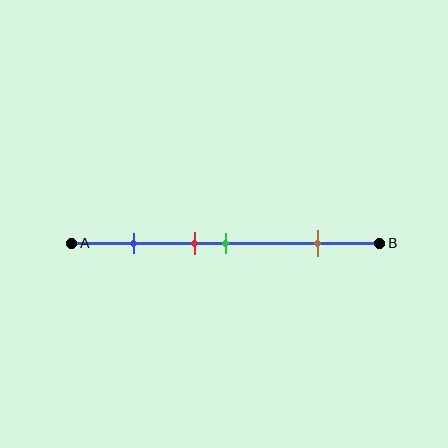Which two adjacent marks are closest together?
The red and green marks are the closest adjacent pair.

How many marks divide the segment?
There are 4 marks dividing the segment.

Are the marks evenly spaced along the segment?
No, the marks are not evenly spaced.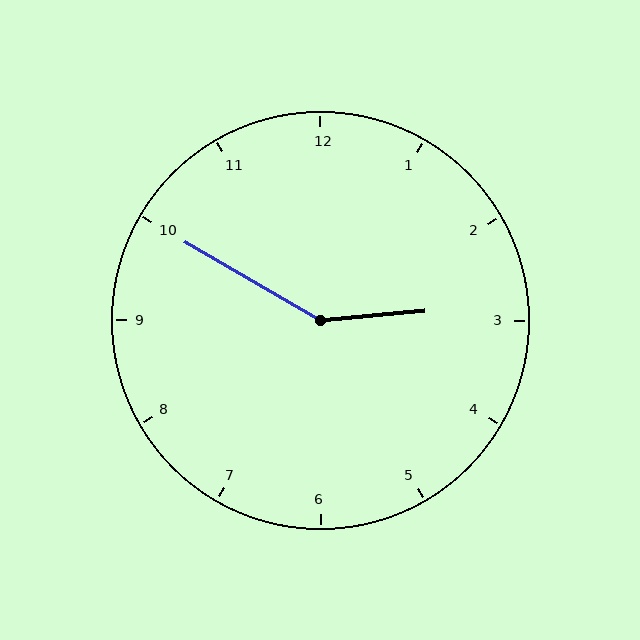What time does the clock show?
2:50.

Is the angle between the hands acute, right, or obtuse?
It is obtuse.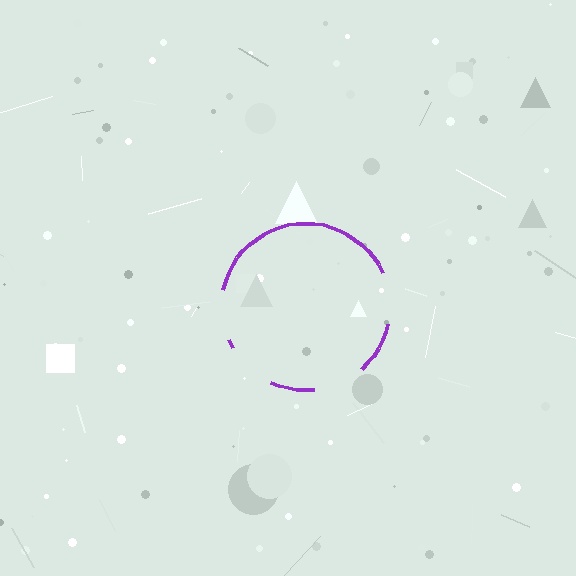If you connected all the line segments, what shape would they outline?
They would outline a circle.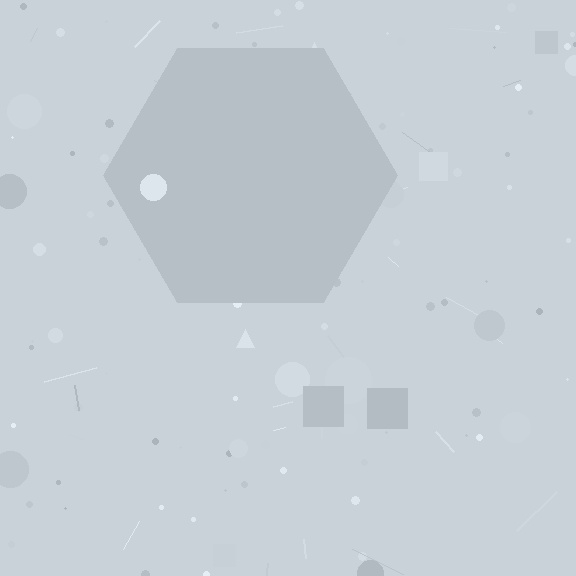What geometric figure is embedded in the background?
A hexagon is embedded in the background.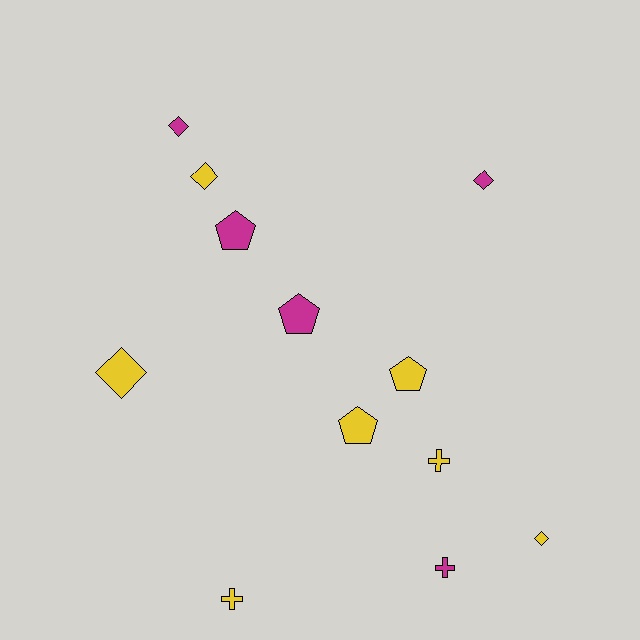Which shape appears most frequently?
Diamond, with 5 objects.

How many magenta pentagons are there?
There are 2 magenta pentagons.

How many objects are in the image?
There are 12 objects.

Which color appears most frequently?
Yellow, with 7 objects.